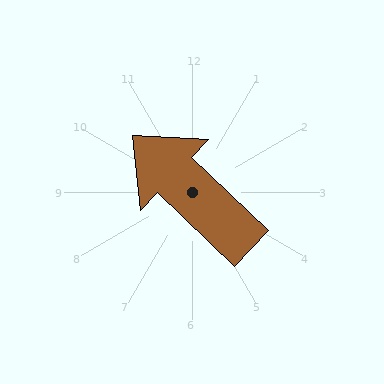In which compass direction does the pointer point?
Northwest.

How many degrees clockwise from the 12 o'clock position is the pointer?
Approximately 314 degrees.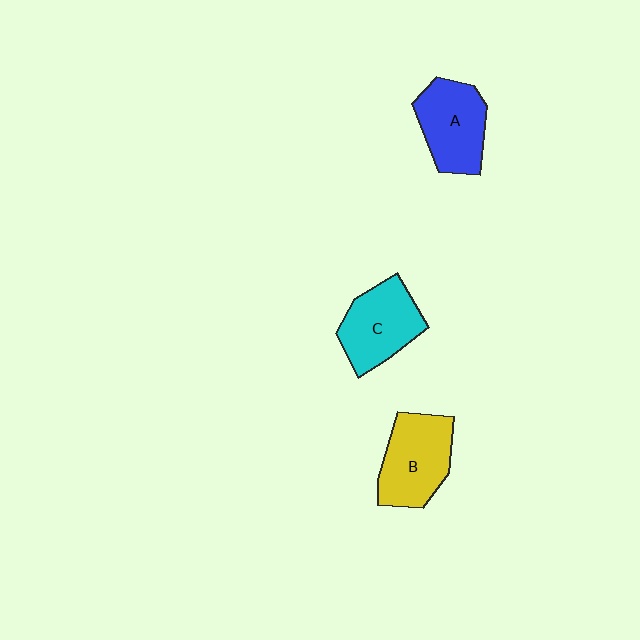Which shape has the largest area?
Shape B (yellow).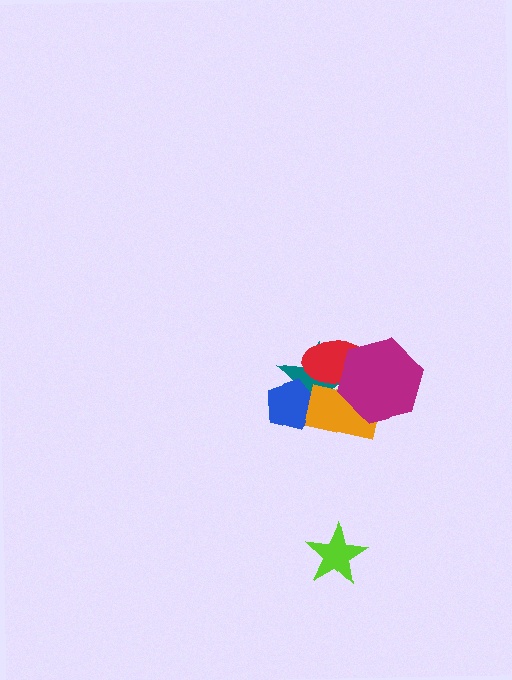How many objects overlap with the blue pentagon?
2 objects overlap with the blue pentagon.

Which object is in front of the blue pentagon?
The orange rectangle is in front of the blue pentagon.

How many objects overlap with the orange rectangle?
4 objects overlap with the orange rectangle.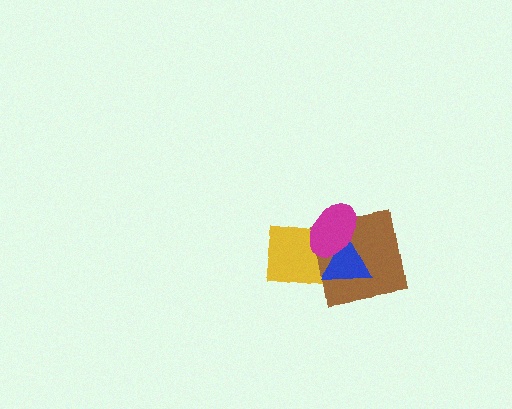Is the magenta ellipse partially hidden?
No, no other shape covers it.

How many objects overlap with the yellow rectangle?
3 objects overlap with the yellow rectangle.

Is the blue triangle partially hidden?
Yes, it is partially covered by another shape.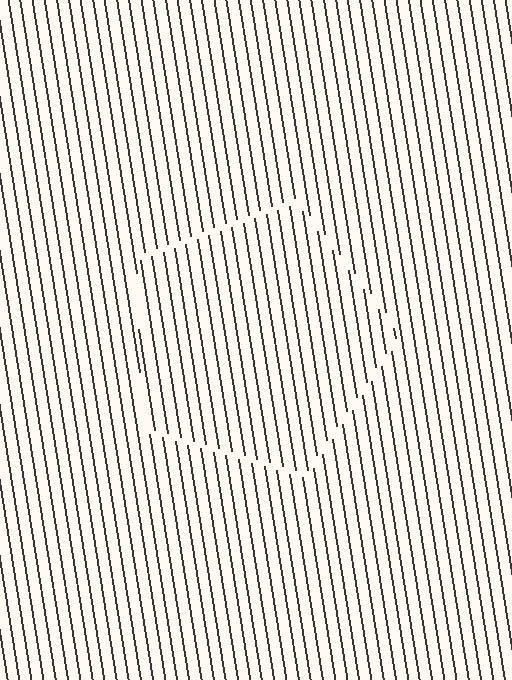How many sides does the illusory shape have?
5 sides — the line-ends trace a pentagon.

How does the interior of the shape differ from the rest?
The interior of the shape contains the same grating, shifted by half a period — the contour is defined by the phase discontinuity where line-ends from the inner and outer gratings abut.